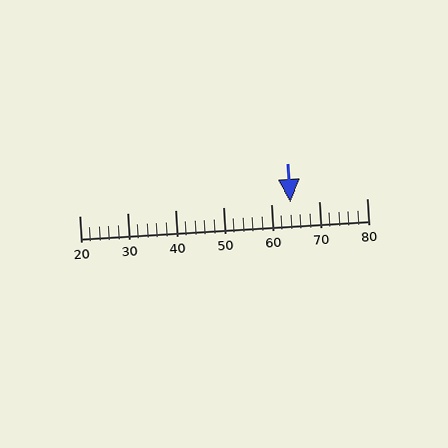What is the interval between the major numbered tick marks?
The major tick marks are spaced 10 units apart.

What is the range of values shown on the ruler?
The ruler shows values from 20 to 80.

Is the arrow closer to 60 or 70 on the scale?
The arrow is closer to 60.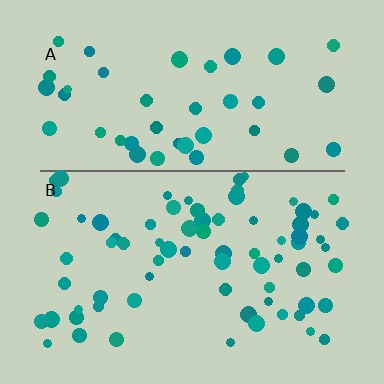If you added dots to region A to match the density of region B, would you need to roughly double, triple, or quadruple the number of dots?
Approximately double.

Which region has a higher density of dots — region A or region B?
B (the bottom).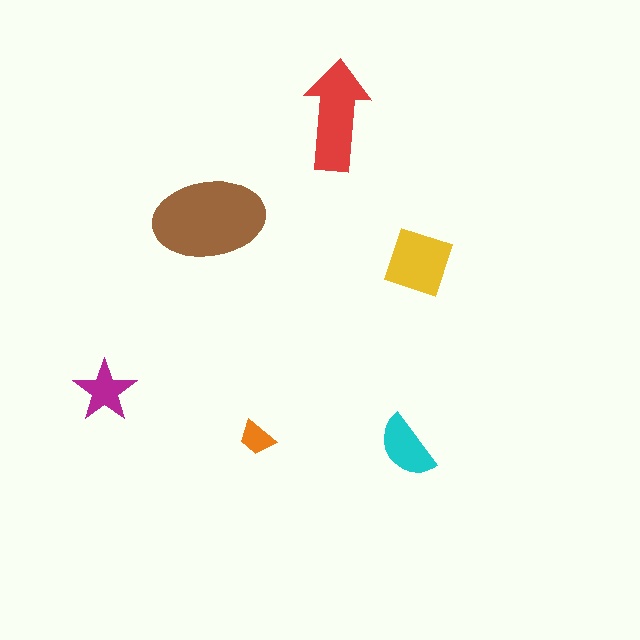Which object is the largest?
The brown ellipse.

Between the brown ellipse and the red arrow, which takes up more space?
The brown ellipse.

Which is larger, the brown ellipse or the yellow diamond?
The brown ellipse.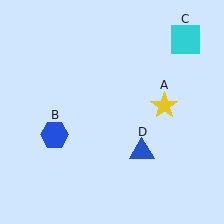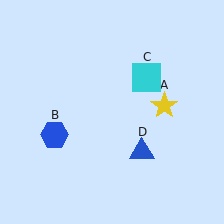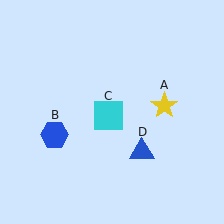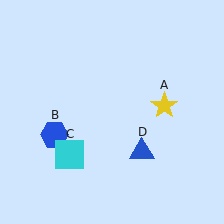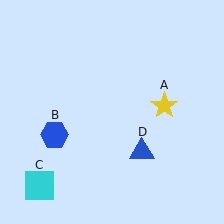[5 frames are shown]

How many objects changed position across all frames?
1 object changed position: cyan square (object C).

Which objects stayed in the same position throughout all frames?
Yellow star (object A) and blue hexagon (object B) and blue triangle (object D) remained stationary.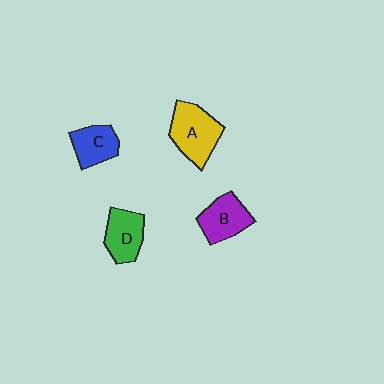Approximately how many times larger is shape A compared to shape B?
Approximately 1.3 times.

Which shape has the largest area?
Shape A (yellow).